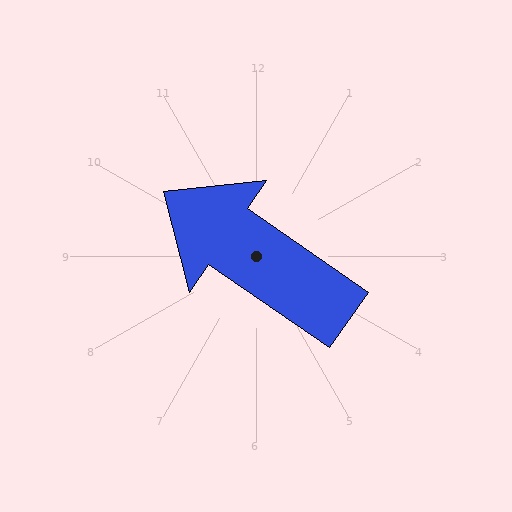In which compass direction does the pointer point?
Northwest.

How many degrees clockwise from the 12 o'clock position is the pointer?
Approximately 305 degrees.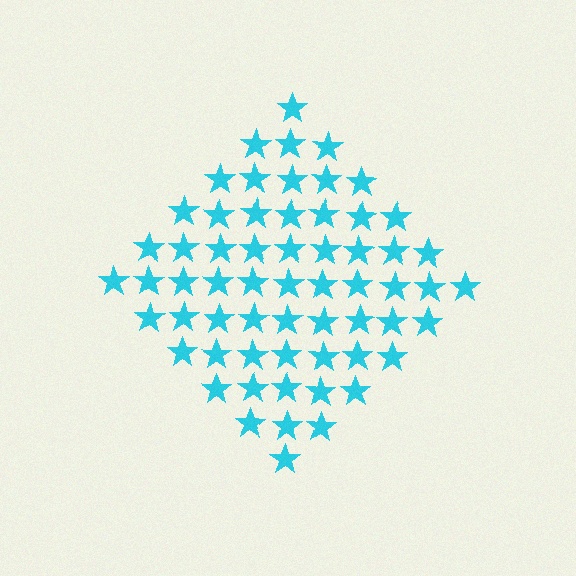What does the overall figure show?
The overall figure shows a diamond.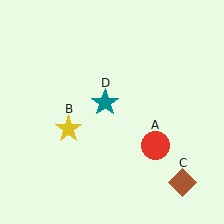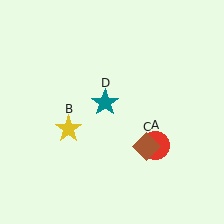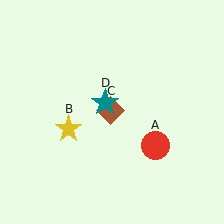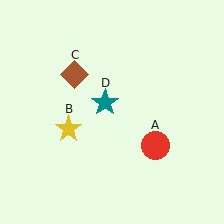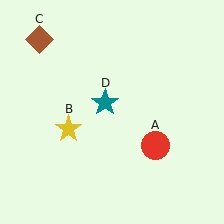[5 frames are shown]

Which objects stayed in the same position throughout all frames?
Red circle (object A) and yellow star (object B) and teal star (object D) remained stationary.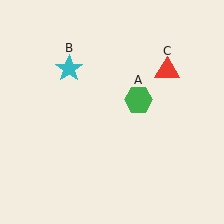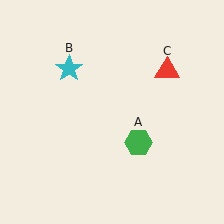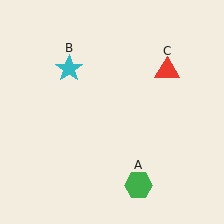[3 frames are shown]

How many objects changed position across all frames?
1 object changed position: green hexagon (object A).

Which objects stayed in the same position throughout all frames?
Cyan star (object B) and red triangle (object C) remained stationary.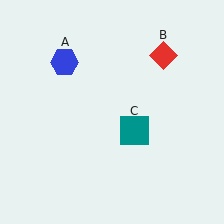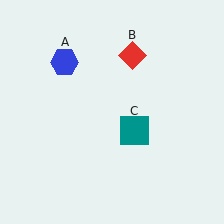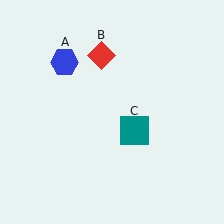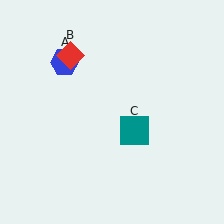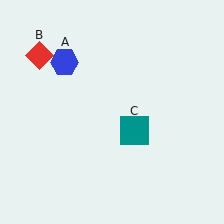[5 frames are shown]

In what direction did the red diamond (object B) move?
The red diamond (object B) moved left.